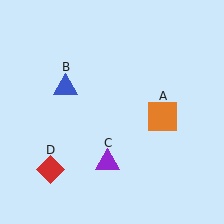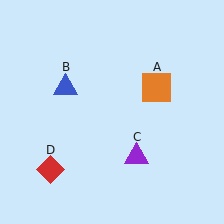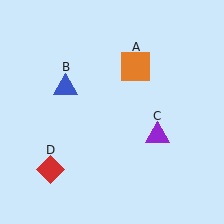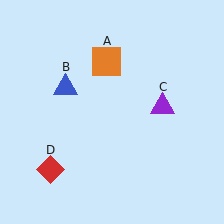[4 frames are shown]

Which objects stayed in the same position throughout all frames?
Blue triangle (object B) and red diamond (object D) remained stationary.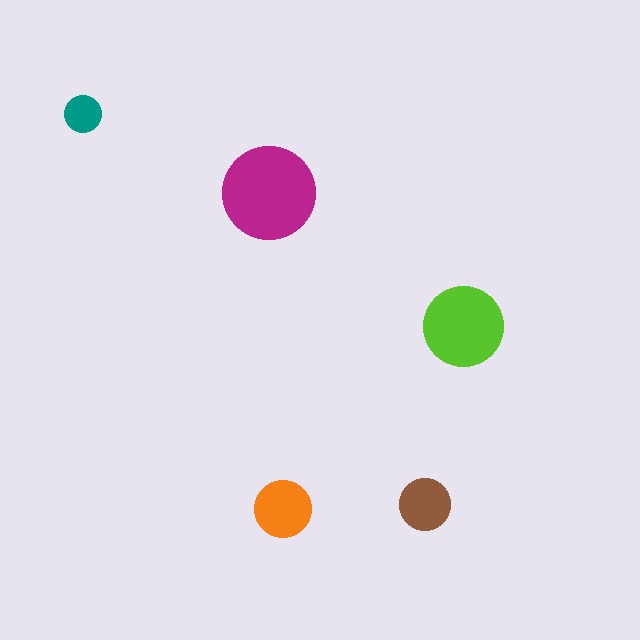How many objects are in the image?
There are 5 objects in the image.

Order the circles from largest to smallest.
the magenta one, the lime one, the orange one, the brown one, the teal one.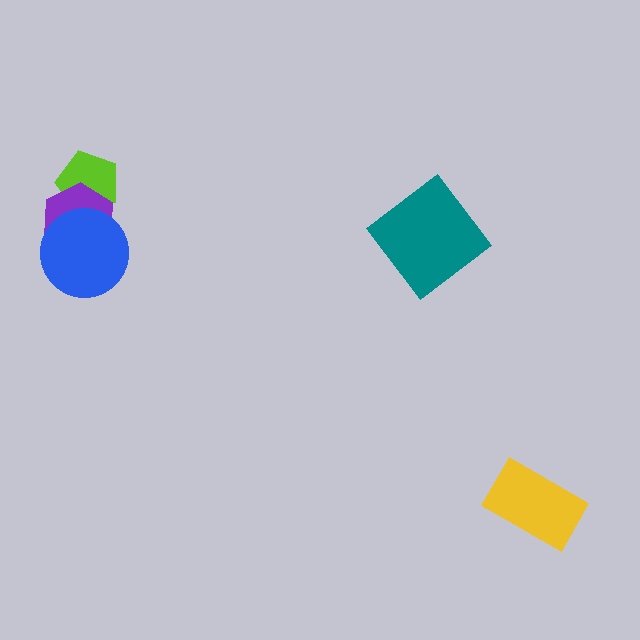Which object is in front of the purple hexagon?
The blue circle is in front of the purple hexagon.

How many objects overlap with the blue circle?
2 objects overlap with the blue circle.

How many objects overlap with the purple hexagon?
2 objects overlap with the purple hexagon.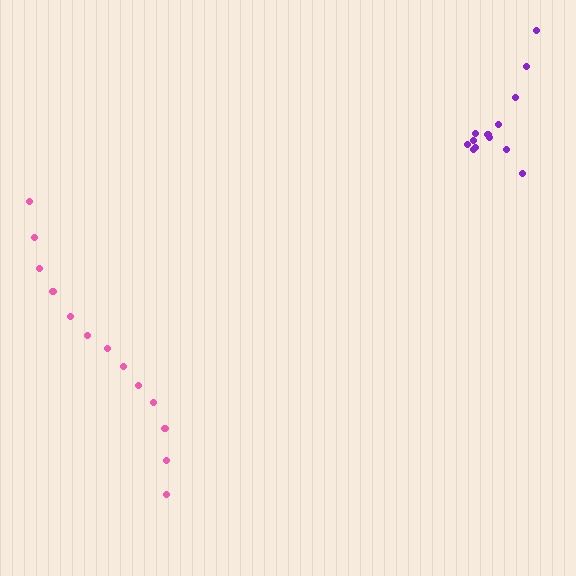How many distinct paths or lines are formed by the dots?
There are 2 distinct paths.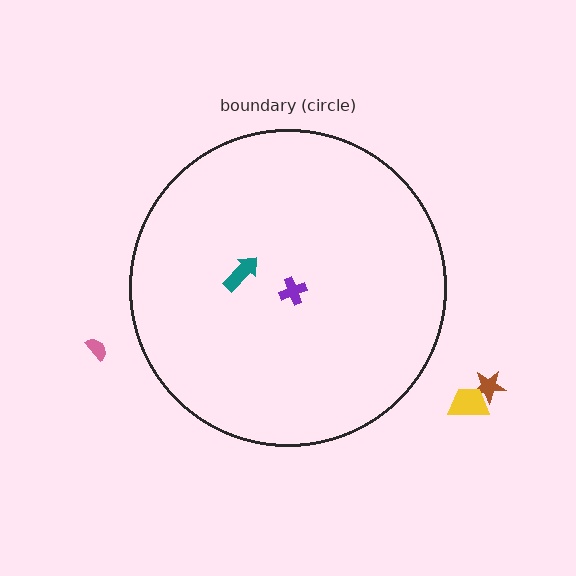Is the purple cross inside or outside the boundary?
Inside.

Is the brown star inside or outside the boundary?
Outside.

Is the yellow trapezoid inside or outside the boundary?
Outside.